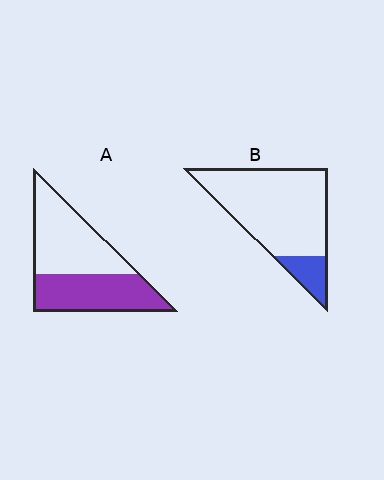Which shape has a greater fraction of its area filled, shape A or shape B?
Shape A.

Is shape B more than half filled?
No.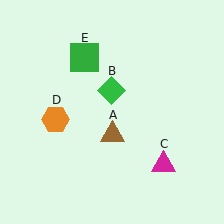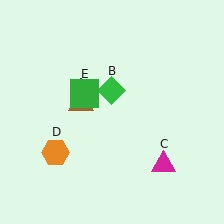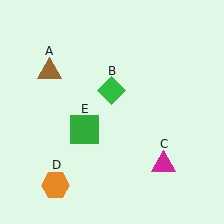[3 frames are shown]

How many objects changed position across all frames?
3 objects changed position: brown triangle (object A), orange hexagon (object D), green square (object E).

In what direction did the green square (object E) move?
The green square (object E) moved down.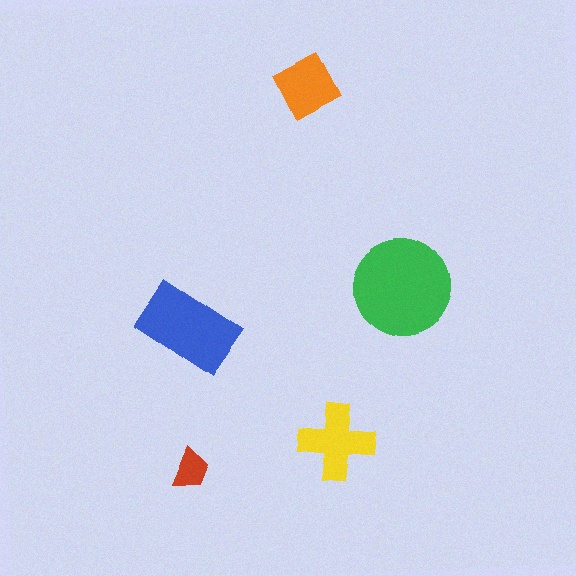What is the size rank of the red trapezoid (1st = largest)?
5th.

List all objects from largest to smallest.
The green circle, the blue rectangle, the yellow cross, the orange diamond, the red trapezoid.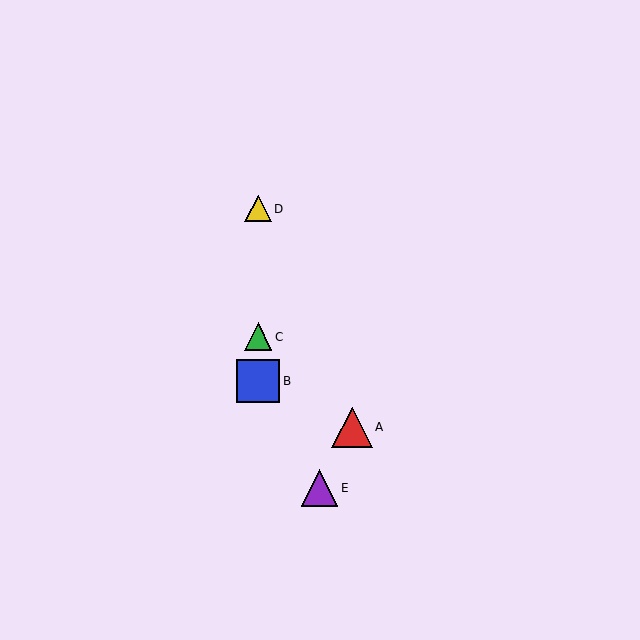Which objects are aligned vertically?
Objects B, C, D are aligned vertically.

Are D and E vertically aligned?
No, D is at x≈258 and E is at x≈319.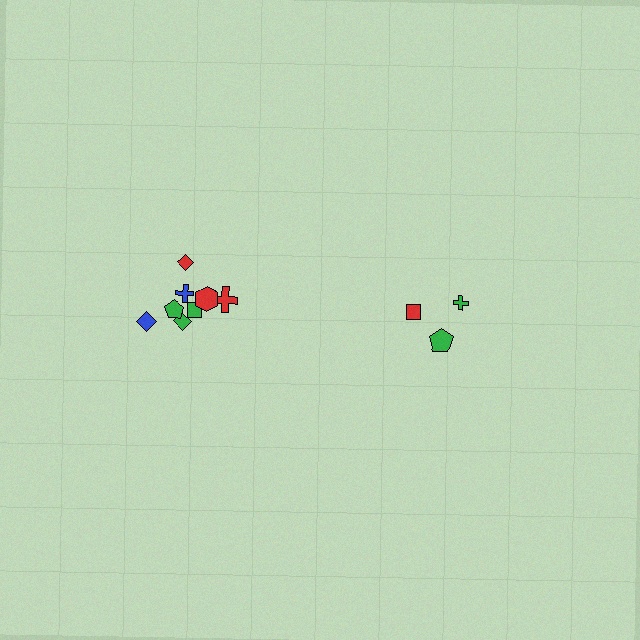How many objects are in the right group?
There are 3 objects.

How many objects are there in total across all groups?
There are 11 objects.